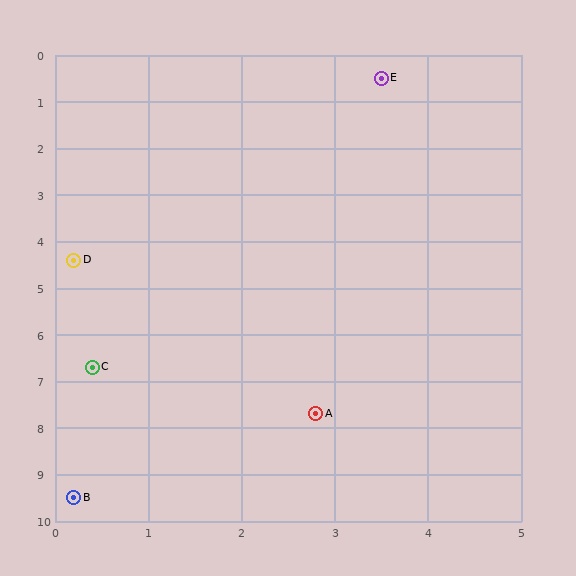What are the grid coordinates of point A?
Point A is at approximately (2.8, 7.7).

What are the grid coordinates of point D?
Point D is at approximately (0.2, 4.4).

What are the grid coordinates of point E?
Point E is at approximately (3.5, 0.5).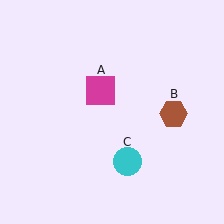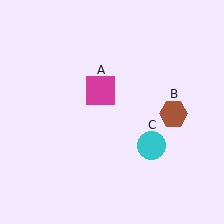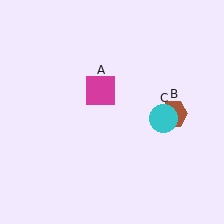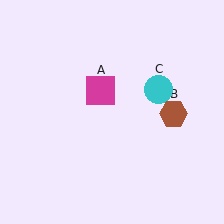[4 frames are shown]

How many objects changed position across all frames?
1 object changed position: cyan circle (object C).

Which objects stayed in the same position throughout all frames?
Magenta square (object A) and brown hexagon (object B) remained stationary.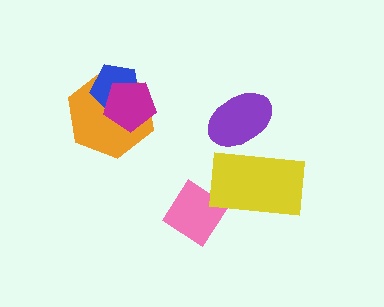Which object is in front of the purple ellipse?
The yellow rectangle is in front of the purple ellipse.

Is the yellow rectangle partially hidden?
No, no other shape covers it.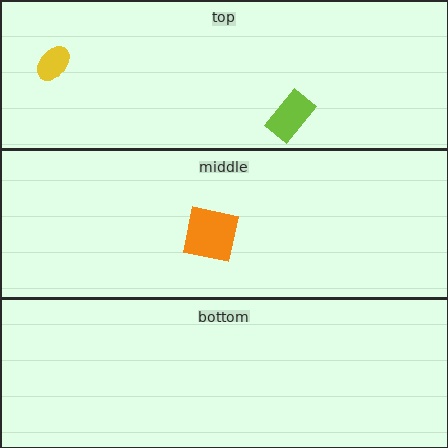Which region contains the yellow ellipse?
The top region.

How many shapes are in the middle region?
1.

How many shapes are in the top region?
2.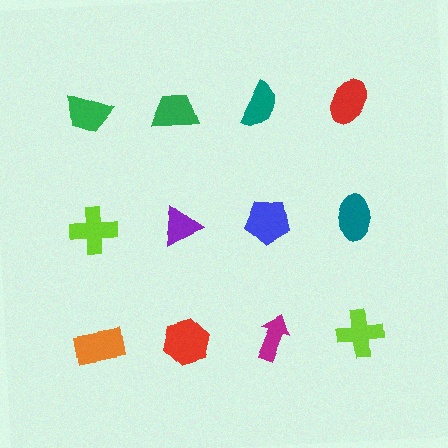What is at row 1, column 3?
A teal semicircle.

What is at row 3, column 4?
A lime cross.